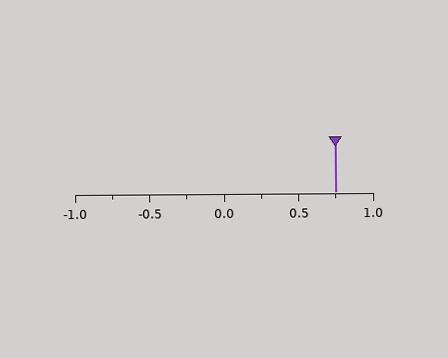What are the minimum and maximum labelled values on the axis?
The axis runs from -1.0 to 1.0.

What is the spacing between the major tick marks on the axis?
The major ticks are spaced 0.5 apart.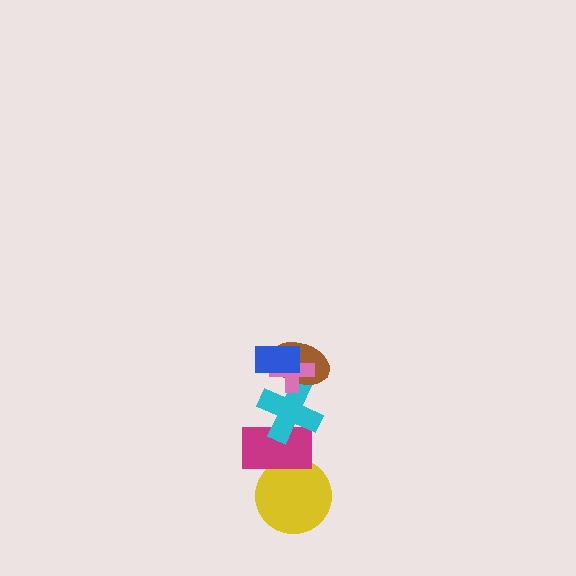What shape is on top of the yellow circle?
The magenta rectangle is on top of the yellow circle.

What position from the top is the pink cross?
The pink cross is 2nd from the top.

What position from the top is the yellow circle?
The yellow circle is 6th from the top.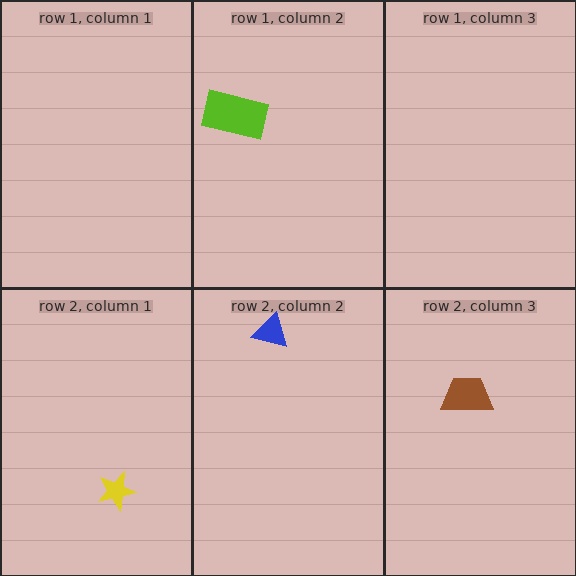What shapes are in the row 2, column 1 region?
The yellow star.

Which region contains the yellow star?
The row 2, column 1 region.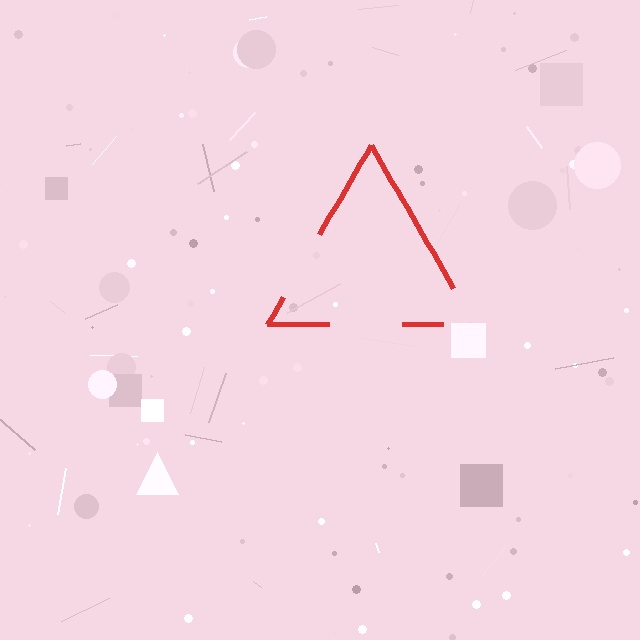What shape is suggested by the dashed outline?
The dashed outline suggests a triangle.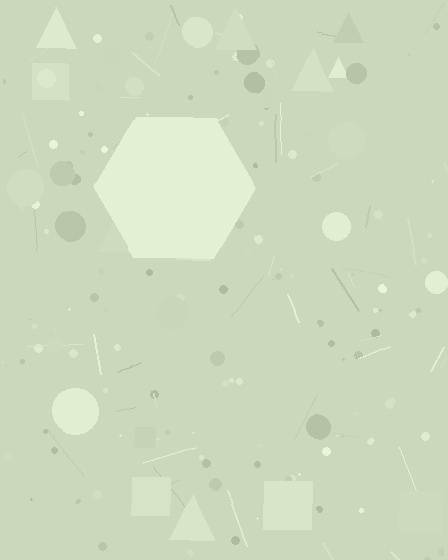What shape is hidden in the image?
A hexagon is hidden in the image.